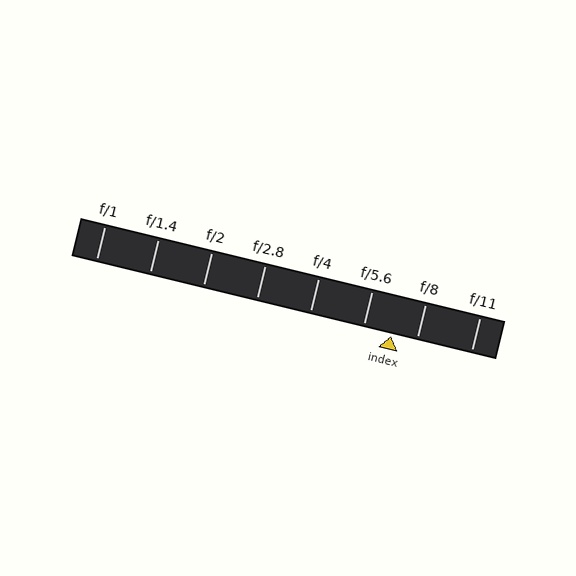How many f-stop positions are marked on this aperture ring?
There are 8 f-stop positions marked.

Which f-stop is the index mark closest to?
The index mark is closest to f/8.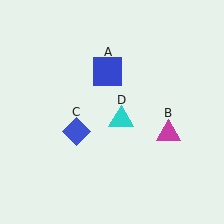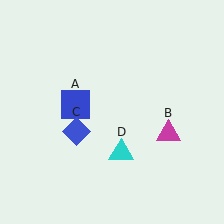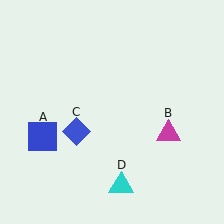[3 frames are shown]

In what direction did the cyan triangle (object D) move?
The cyan triangle (object D) moved down.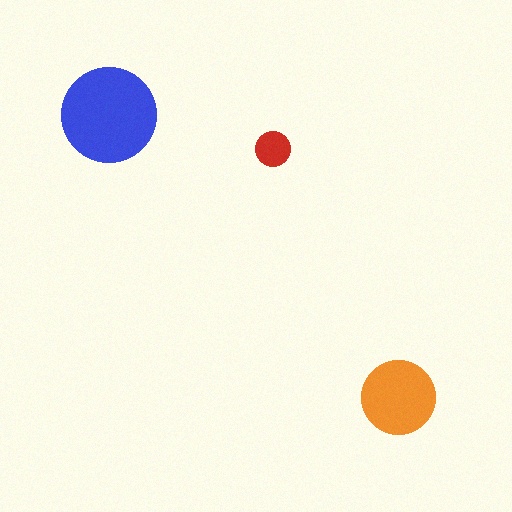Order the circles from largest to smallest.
the blue one, the orange one, the red one.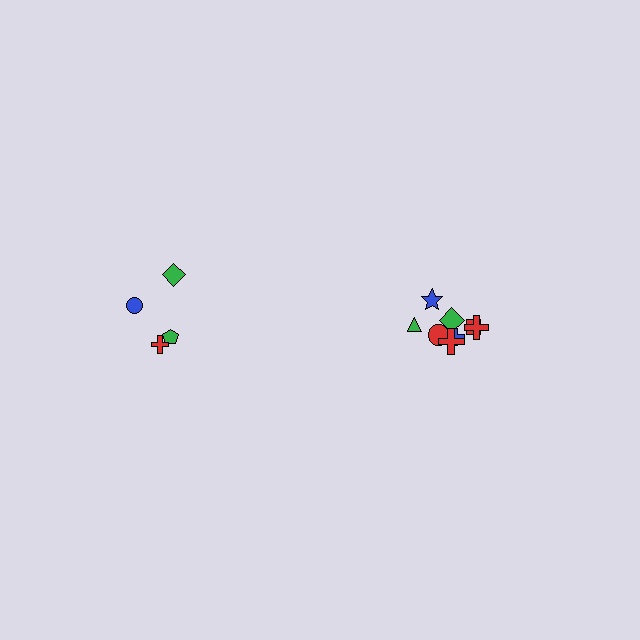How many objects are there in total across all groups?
There are 12 objects.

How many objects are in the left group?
There are 4 objects.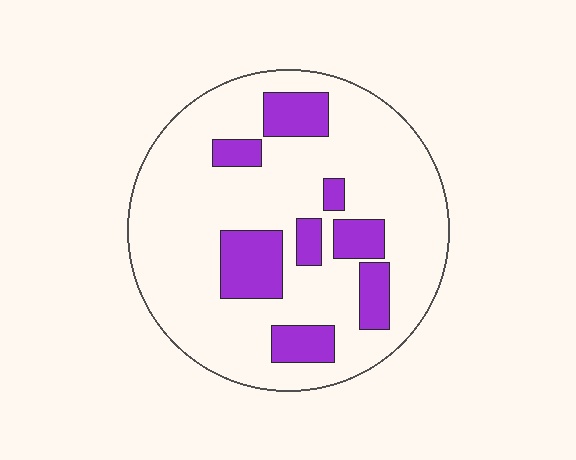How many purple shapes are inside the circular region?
8.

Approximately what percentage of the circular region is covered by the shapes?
Approximately 20%.